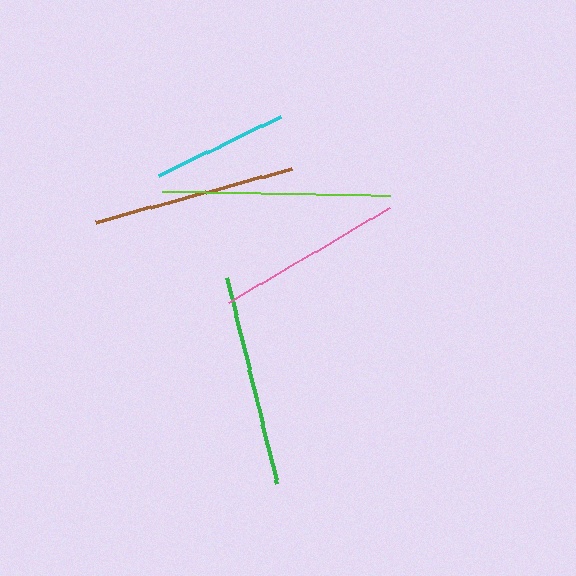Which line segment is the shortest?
The cyan line is the shortest at approximately 135 pixels.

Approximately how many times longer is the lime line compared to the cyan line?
The lime line is approximately 1.7 times the length of the cyan line.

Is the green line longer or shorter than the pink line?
The green line is longer than the pink line.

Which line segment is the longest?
The lime line is the longest at approximately 228 pixels.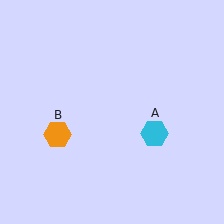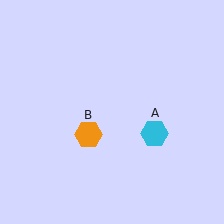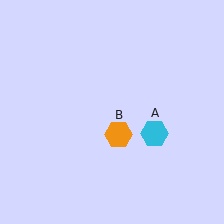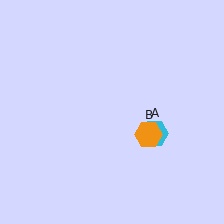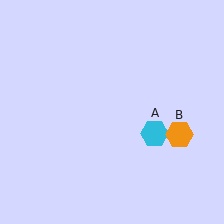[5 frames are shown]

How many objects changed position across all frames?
1 object changed position: orange hexagon (object B).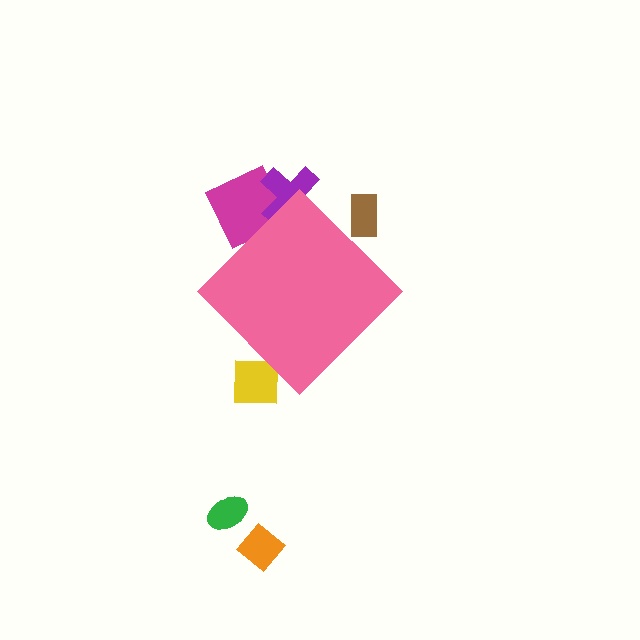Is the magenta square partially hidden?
Yes, the magenta square is partially hidden behind the pink diamond.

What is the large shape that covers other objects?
A pink diamond.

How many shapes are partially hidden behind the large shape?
4 shapes are partially hidden.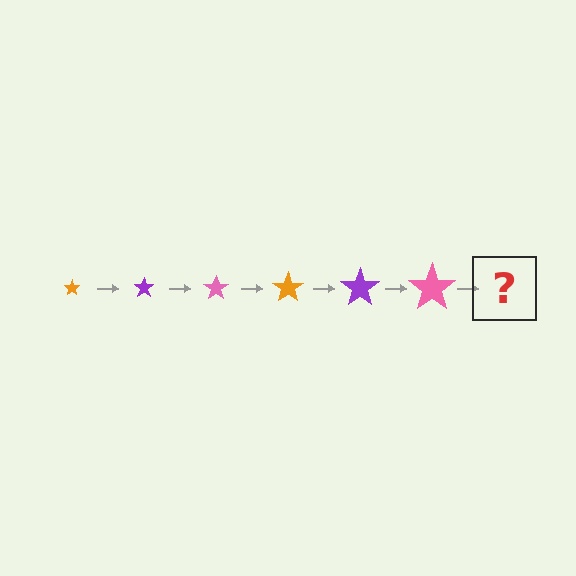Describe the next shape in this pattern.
It should be an orange star, larger than the previous one.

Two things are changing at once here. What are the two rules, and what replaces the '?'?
The two rules are that the star grows larger each step and the color cycles through orange, purple, and pink. The '?' should be an orange star, larger than the previous one.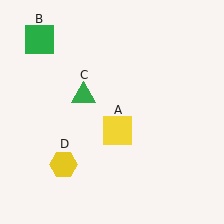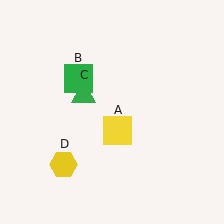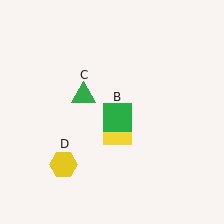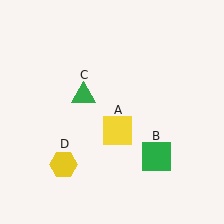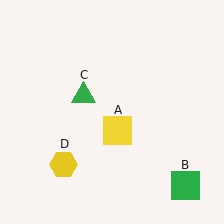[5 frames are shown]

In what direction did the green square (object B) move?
The green square (object B) moved down and to the right.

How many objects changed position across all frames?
1 object changed position: green square (object B).